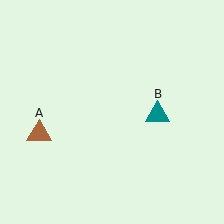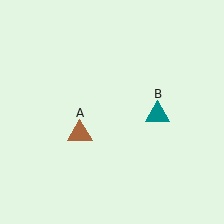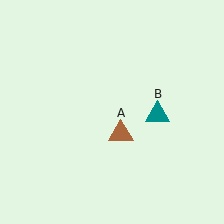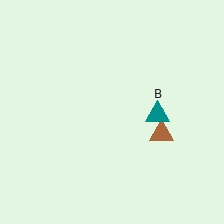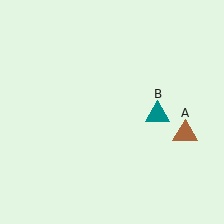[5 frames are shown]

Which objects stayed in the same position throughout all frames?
Teal triangle (object B) remained stationary.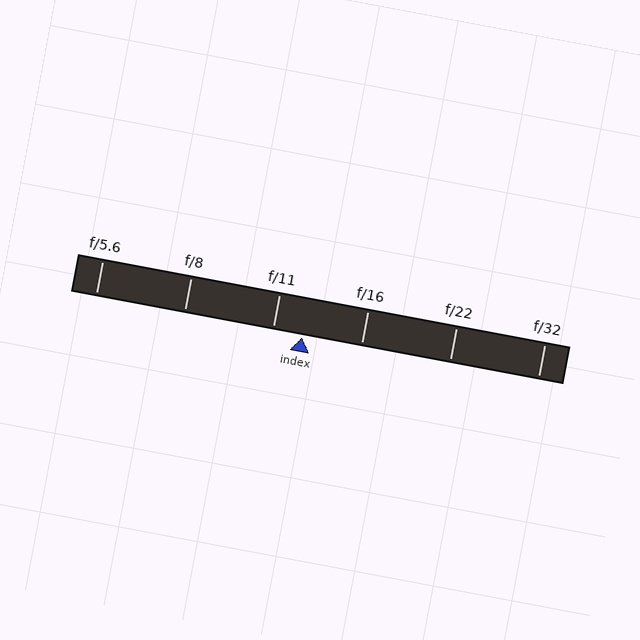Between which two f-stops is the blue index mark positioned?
The index mark is between f/11 and f/16.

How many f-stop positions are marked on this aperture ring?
There are 6 f-stop positions marked.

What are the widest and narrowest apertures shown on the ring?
The widest aperture shown is f/5.6 and the narrowest is f/32.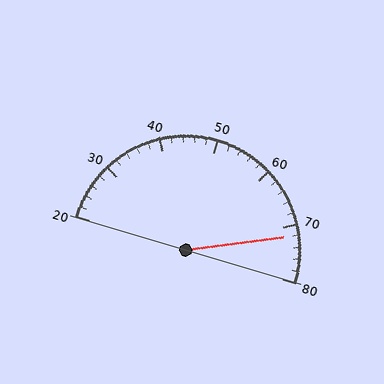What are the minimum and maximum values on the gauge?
The gauge ranges from 20 to 80.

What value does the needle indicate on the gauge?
The needle indicates approximately 72.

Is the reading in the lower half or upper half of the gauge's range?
The reading is in the upper half of the range (20 to 80).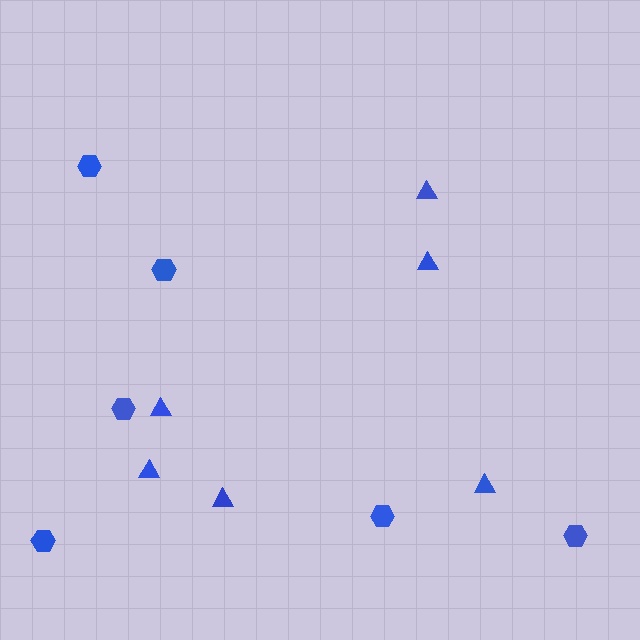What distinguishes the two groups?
There are 2 groups: one group of hexagons (6) and one group of triangles (6).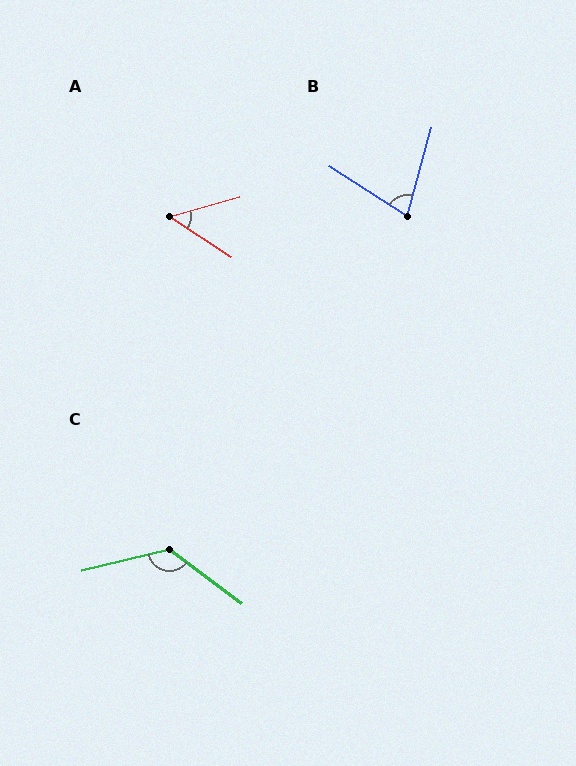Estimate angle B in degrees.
Approximately 73 degrees.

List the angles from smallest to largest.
A (49°), B (73°), C (130°).